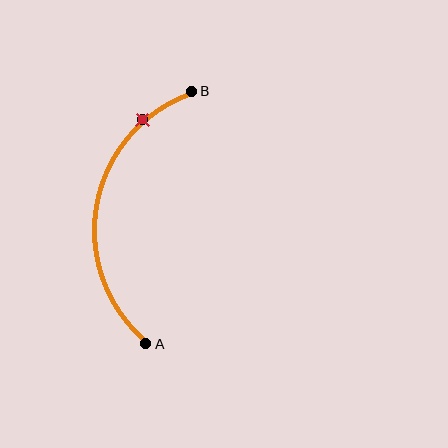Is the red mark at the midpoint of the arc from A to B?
No. The red mark lies on the arc but is closer to endpoint B. The arc midpoint would be at the point on the curve equidistant along the arc from both A and B.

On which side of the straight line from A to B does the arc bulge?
The arc bulges to the left of the straight line connecting A and B.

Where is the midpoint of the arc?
The arc midpoint is the point on the curve farthest from the straight line joining A and B. It sits to the left of that line.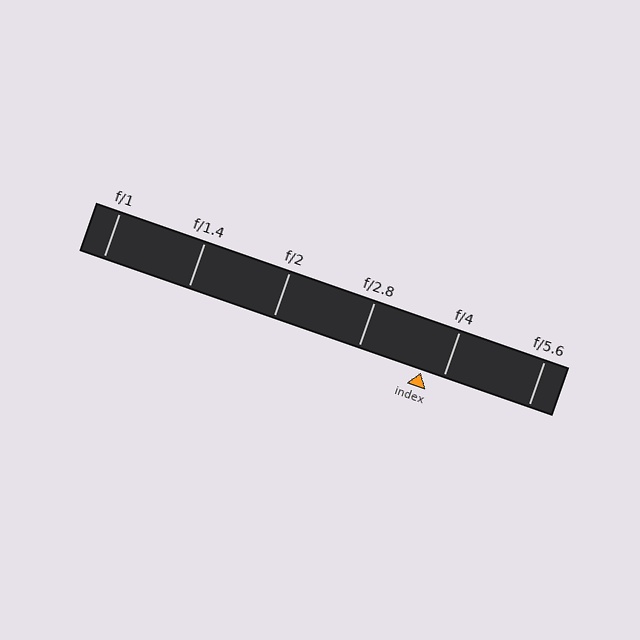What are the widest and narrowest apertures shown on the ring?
The widest aperture shown is f/1 and the narrowest is f/5.6.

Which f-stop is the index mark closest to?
The index mark is closest to f/4.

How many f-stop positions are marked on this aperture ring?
There are 6 f-stop positions marked.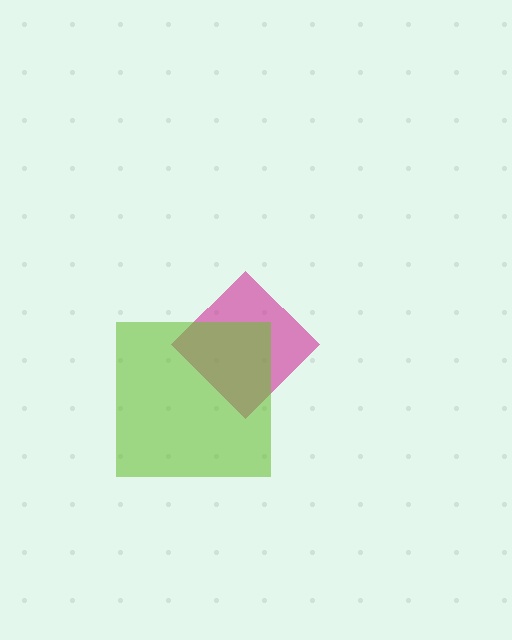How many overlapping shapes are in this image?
There are 2 overlapping shapes in the image.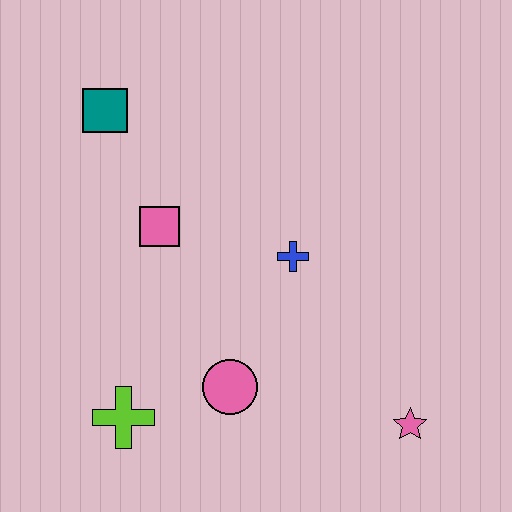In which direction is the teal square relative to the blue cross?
The teal square is to the left of the blue cross.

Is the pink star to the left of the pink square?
No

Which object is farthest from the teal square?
The pink star is farthest from the teal square.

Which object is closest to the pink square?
The teal square is closest to the pink square.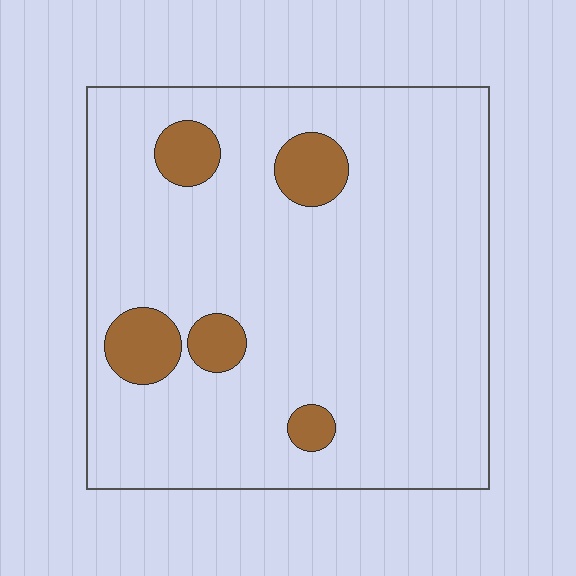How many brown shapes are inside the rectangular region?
5.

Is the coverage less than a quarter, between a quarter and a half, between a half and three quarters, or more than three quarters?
Less than a quarter.